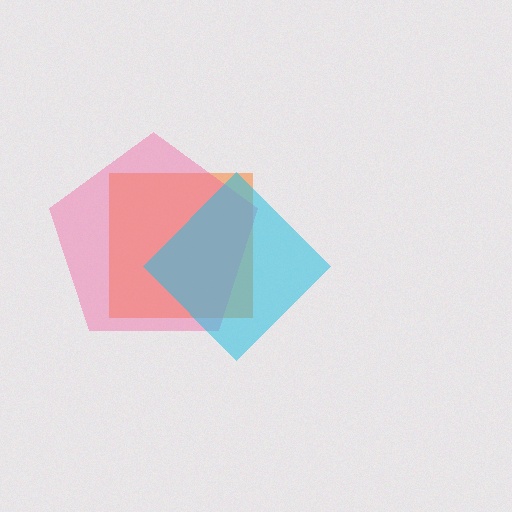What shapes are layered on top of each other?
The layered shapes are: an orange square, a pink pentagon, a cyan diamond.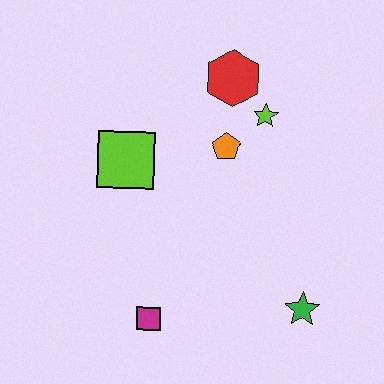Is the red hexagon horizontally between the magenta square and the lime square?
No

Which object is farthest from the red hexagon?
The magenta square is farthest from the red hexagon.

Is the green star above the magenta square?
Yes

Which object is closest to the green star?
The magenta square is closest to the green star.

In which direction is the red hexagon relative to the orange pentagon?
The red hexagon is above the orange pentagon.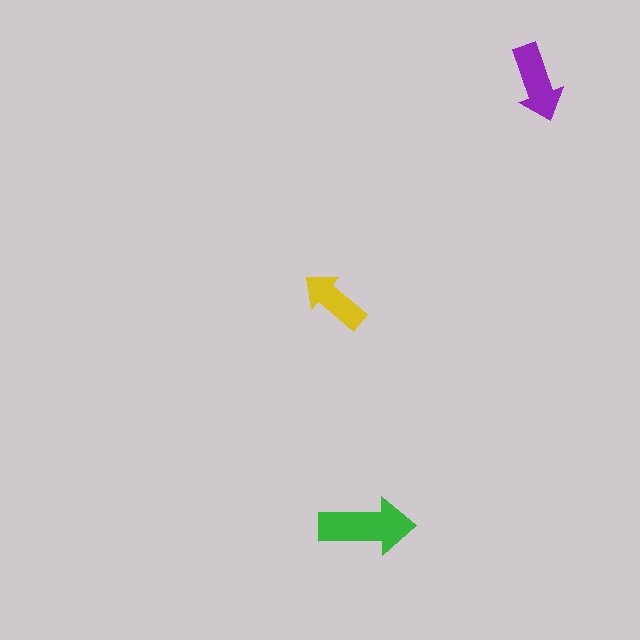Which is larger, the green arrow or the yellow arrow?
The green one.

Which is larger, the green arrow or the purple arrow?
The green one.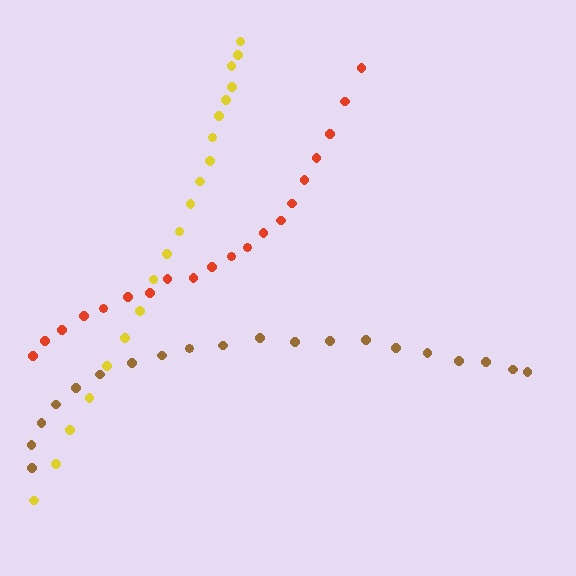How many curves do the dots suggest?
There are 3 distinct paths.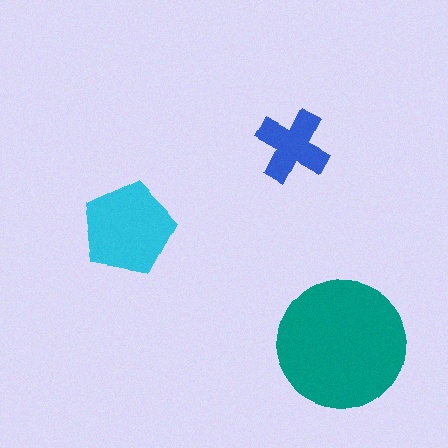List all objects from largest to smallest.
The teal circle, the cyan pentagon, the blue cross.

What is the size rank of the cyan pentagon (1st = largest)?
2nd.